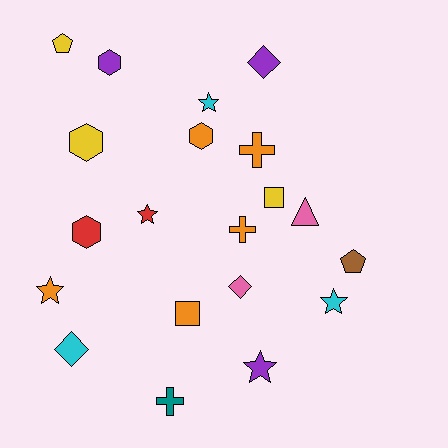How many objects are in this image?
There are 20 objects.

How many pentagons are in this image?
There are 2 pentagons.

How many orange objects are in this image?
There are 5 orange objects.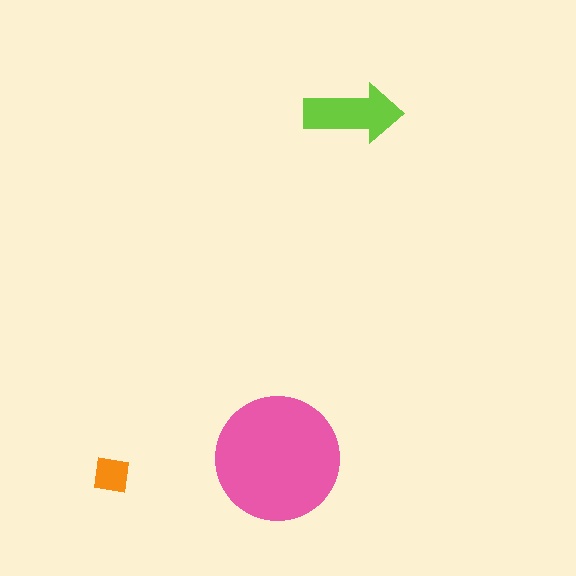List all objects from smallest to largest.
The orange square, the lime arrow, the pink circle.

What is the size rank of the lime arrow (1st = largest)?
2nd.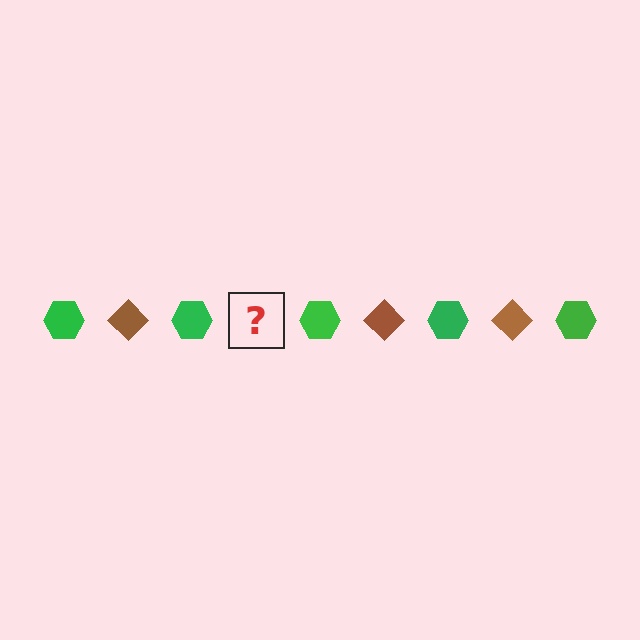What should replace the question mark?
The question mark should be replaced with a brown diamond.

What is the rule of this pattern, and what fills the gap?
The rule is that the pattern alternates between green hexagon and brown diamond. The gap should be filled with a brown diamond.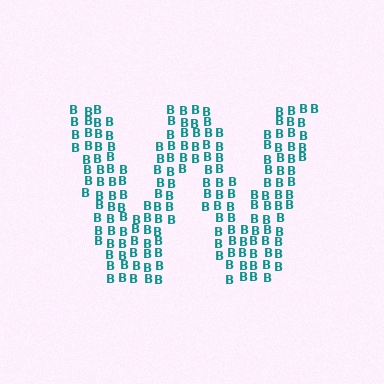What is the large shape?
The large shape is the letter W.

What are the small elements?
The small elements are letter B's.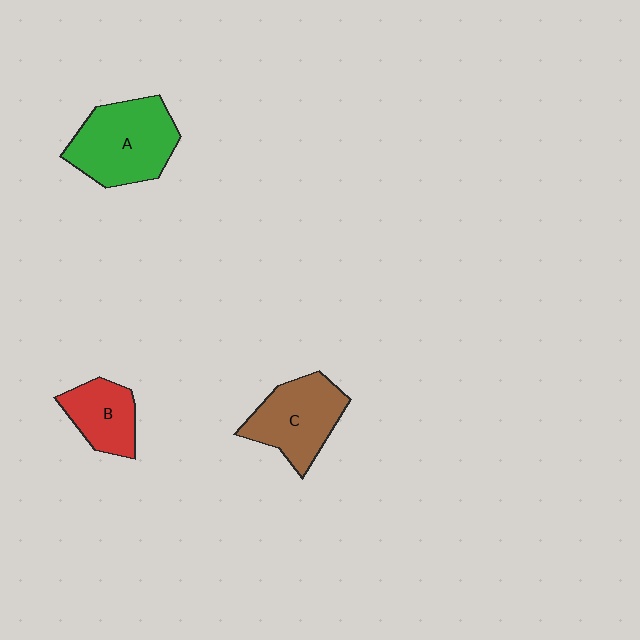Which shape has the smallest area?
Shape B (red).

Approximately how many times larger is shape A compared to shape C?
Approximately 1.2 times.